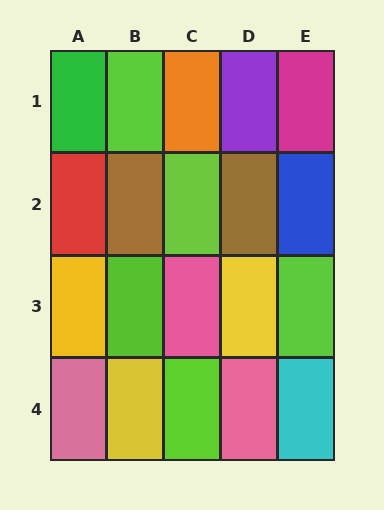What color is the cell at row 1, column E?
Magenta.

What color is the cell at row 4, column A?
Pink.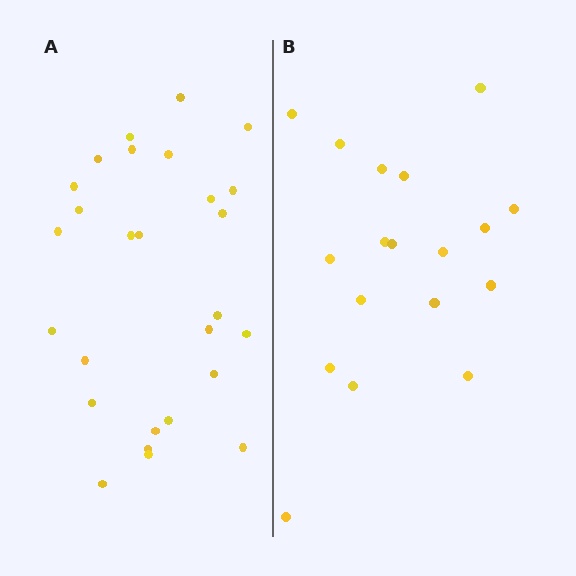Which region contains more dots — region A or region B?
Region A (the left region) has more dots.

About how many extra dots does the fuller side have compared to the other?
Region A has roughly 8 or so more dots than region B.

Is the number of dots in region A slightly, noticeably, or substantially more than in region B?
Region A has substantially more. The ratio is roughly 1.5 to 1.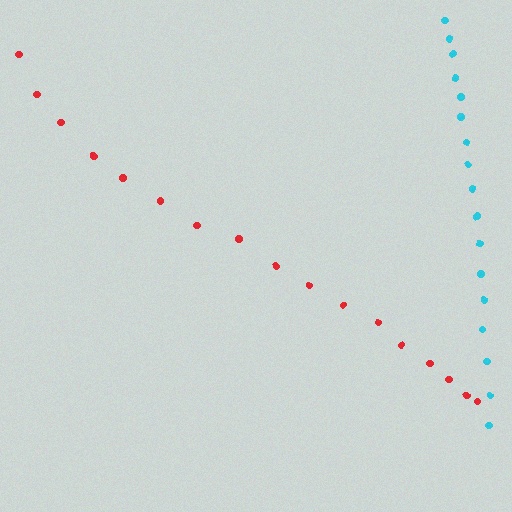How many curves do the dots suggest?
There are 2 distinct paths.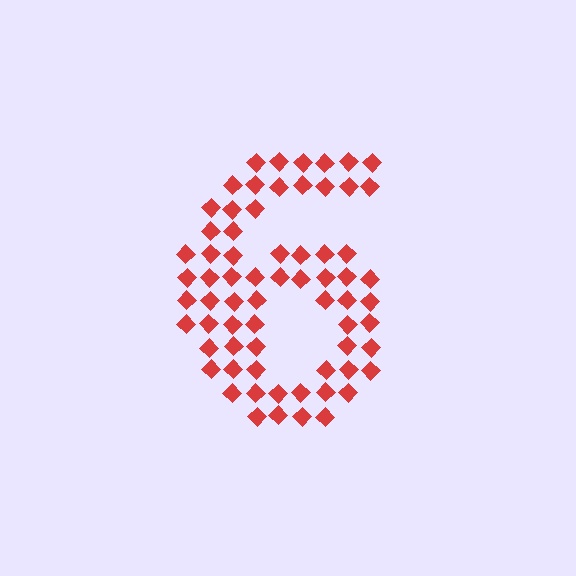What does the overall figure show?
The overall figure shows the digit 6.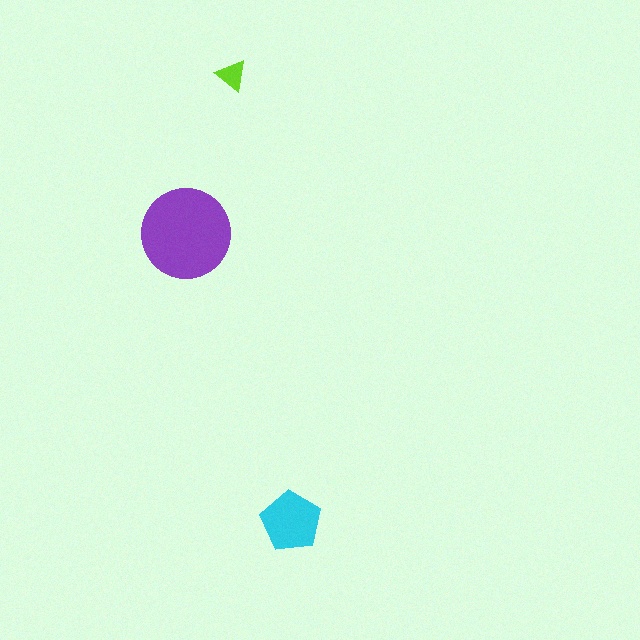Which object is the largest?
The purple circle.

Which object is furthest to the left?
The purple circle is leftmost.